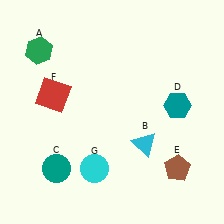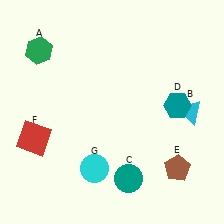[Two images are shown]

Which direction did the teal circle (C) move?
The teal circle (C) moved right.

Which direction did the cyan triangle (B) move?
The cyan triangle (B) moved right.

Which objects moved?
The objects that moved are: the cyan triangle (B), the teal circle (C), the red square (F).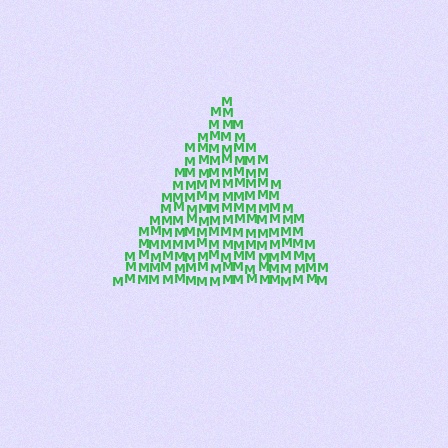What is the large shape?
The large shape is a triangle.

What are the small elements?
The small elements are letter M's.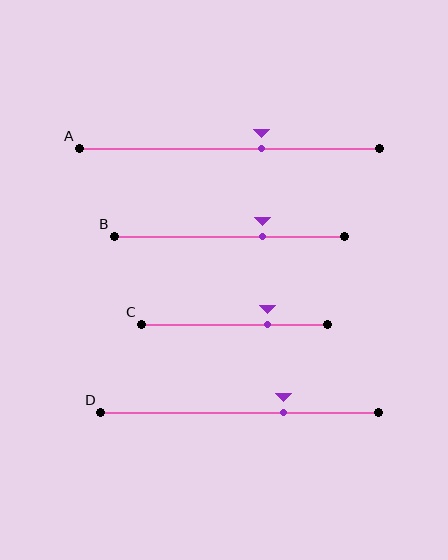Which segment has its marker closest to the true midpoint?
Segment A has its marker closest to the true midpoint.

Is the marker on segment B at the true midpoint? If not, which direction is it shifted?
No, the marker on segment B is shifted to the right by about 14% of the segment length.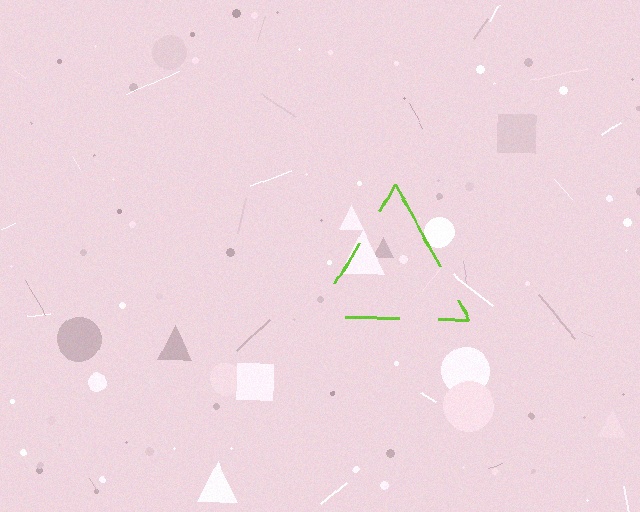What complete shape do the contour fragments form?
The contour fragments form a triangle.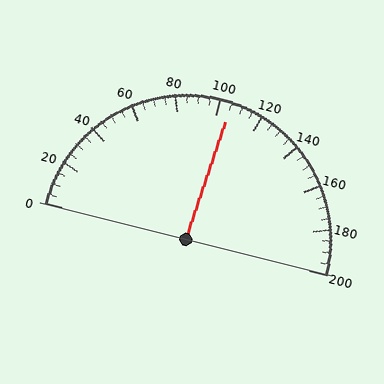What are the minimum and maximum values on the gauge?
The gauge ranges from 0 to 200.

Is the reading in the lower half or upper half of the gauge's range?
The reading is in the upper half of the range (0 to 200).